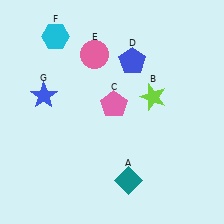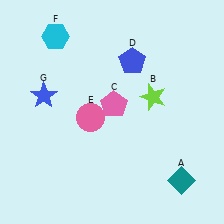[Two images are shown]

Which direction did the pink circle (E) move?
The pink circle (E) moved down.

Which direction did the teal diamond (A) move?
The teal diamond (A) moved right.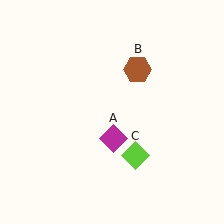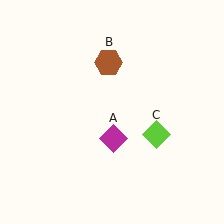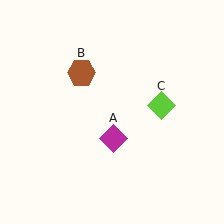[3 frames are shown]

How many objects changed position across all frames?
2 objects changed position: brown hexagon (object B), lime diamond (object C).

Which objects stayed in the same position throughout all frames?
Magenta diamond (object A) remained stationary.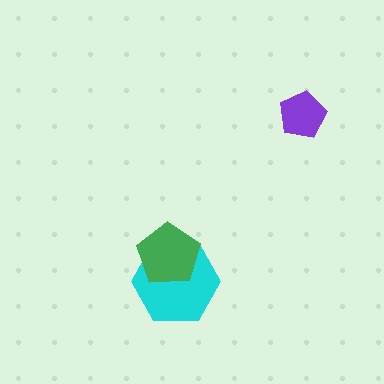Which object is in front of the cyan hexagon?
The green pentagon is in front of the cyan hexagon.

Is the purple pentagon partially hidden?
No, no other shape covers it.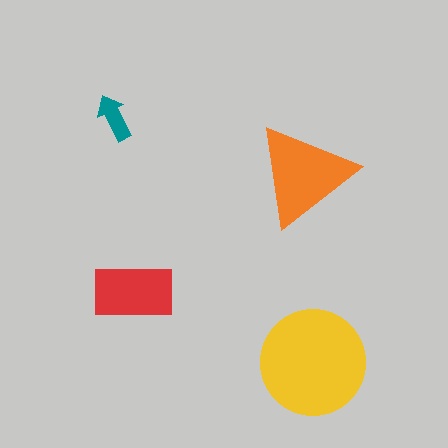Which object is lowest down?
The yellow circle is bottommost.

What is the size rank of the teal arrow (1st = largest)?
4th.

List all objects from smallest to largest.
The teal arrow, the red rectangle, the orange triangle, the yellow circle.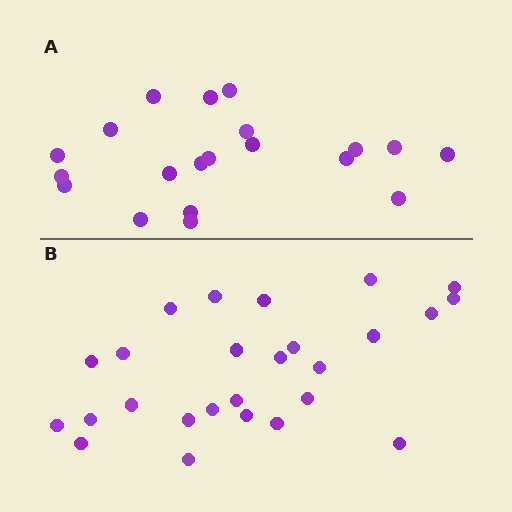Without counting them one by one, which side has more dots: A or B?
Region B (the bottom region) has more dots.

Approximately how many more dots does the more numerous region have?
Region B has about 6 more dots than region A.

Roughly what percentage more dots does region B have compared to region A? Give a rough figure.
About 30% more.